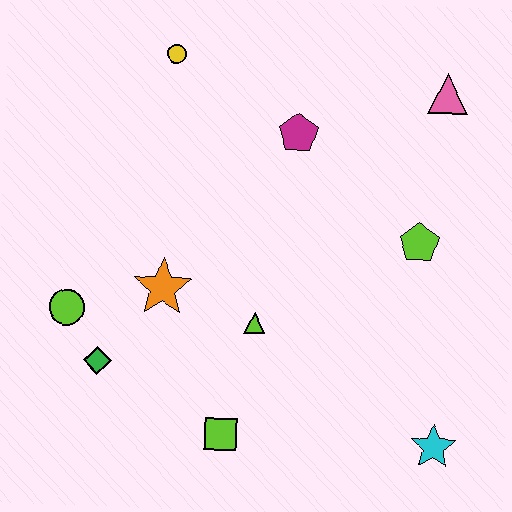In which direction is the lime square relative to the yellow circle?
The lime square is below the yellow circle.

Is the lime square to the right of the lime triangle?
No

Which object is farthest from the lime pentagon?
The lime circle is farthest from the lime pentagon.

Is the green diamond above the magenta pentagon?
No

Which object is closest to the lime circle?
The green diamond is closest to the lime circle.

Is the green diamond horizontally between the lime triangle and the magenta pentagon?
No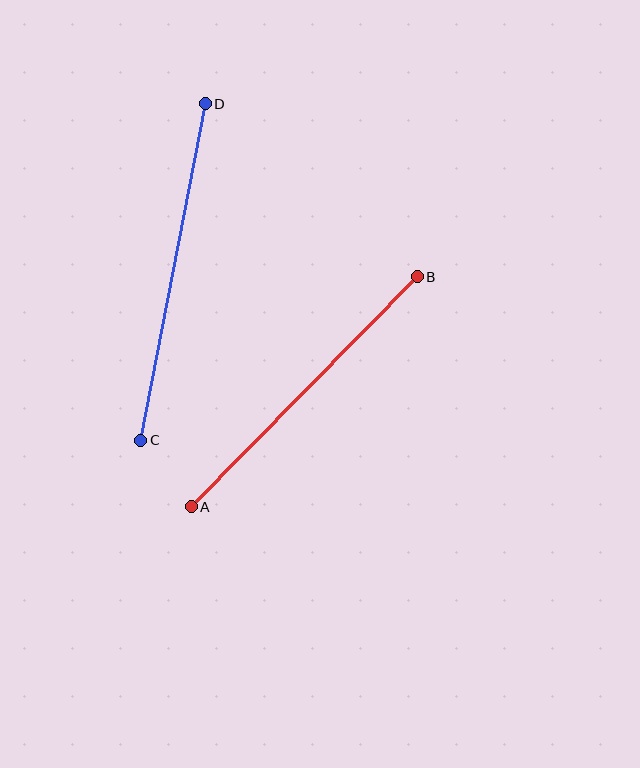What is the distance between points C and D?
The distance is approximately 343 pixels.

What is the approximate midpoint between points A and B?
The midpoint is at approximately (304, 392) pixels.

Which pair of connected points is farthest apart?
Points C and D are farthest apart.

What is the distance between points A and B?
The distance is approximately 323 pixels.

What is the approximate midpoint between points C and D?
The midpoint is at approximately (173, 272) pixels.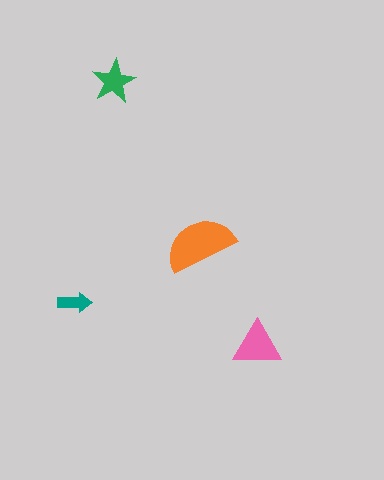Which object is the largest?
The orange semicircle.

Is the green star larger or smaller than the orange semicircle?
Smaller.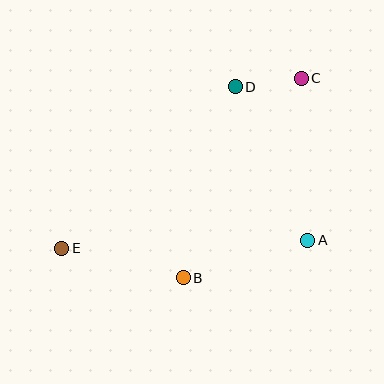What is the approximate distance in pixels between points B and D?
The distance between B and D is approximately 198 pixels.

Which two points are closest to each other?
Points C and D are closest to each other.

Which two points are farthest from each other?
Points C and E are farthest from each other.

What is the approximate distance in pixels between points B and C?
The distance between B and C is approximately 232 pixels.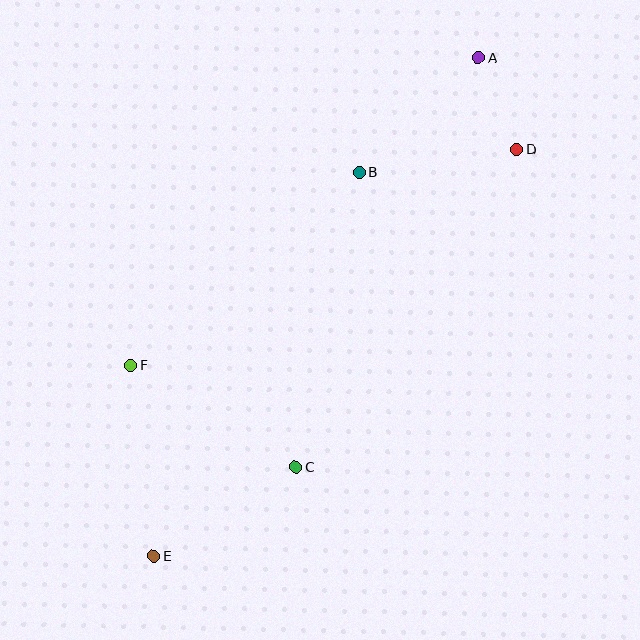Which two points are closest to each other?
Points A and D are closest to each other.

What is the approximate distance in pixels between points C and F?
The distance between C and F is approximately 193 pixels.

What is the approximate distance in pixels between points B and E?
The distance between B and E is approximately 435 pixels.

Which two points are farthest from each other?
Points A and E are farthest from each other.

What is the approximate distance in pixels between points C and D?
The distance between C and D is approximately 387 pixels.